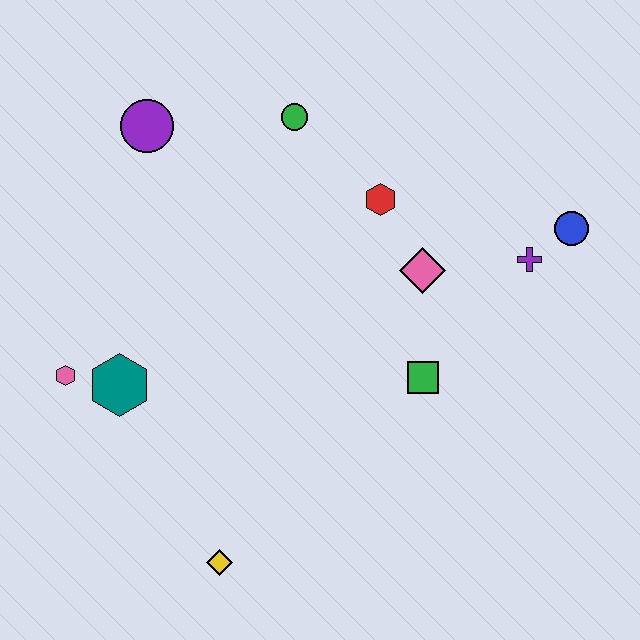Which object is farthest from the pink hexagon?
The blue circle is farthest from the pink hexagon.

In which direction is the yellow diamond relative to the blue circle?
The yellow diamond is to the left of the blue circle.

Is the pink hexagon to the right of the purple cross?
No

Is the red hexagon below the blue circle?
No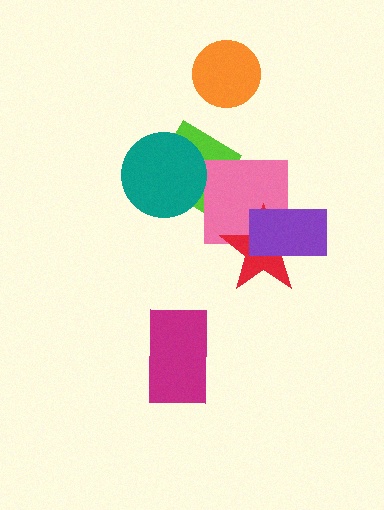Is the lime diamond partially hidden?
Yes, it is partially covered by another shape.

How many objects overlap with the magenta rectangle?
0 objects overlap with the magenta rectangle.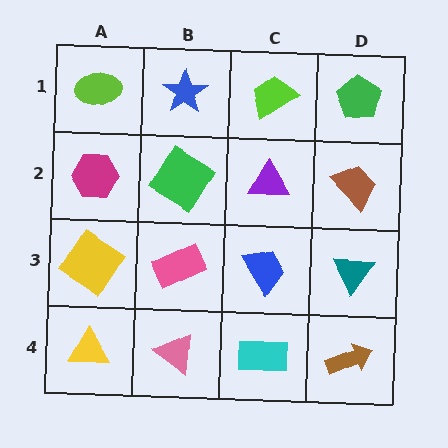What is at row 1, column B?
A blue star.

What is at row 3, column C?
A blue trapezoid.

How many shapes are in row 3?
4 shapes.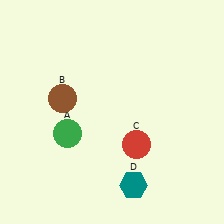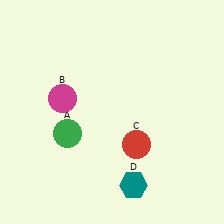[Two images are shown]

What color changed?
The circle (B) changed from brown in Image 1 to magenta in Image 2.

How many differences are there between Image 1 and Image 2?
There is 1 difference between the two images.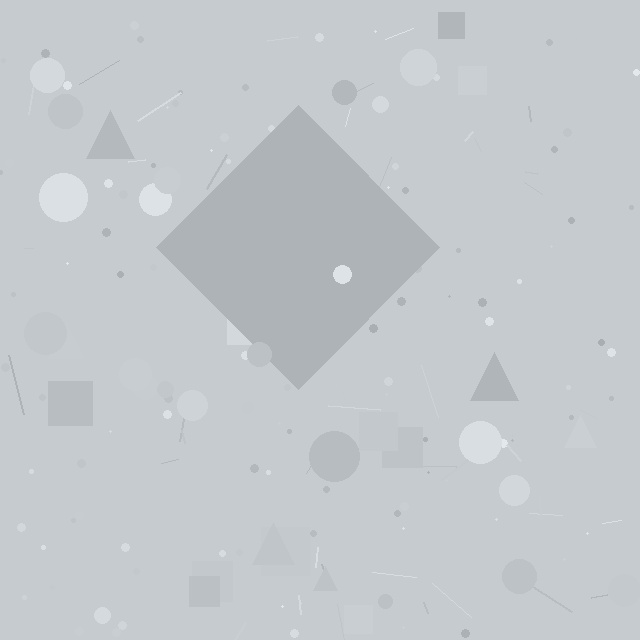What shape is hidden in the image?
A diamond is hidden in the image.